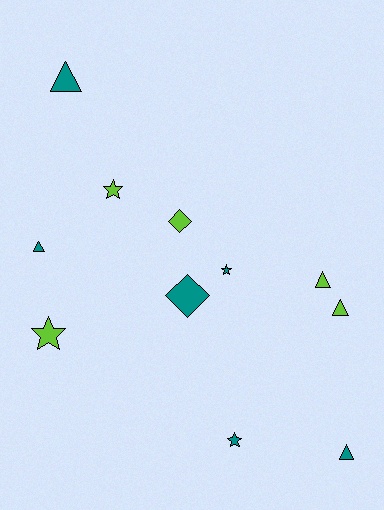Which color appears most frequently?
Teal, with 6 objects.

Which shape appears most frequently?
Triangle, with 5 objects.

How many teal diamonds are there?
There is 1 teal diamond.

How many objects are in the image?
There are 11 objects.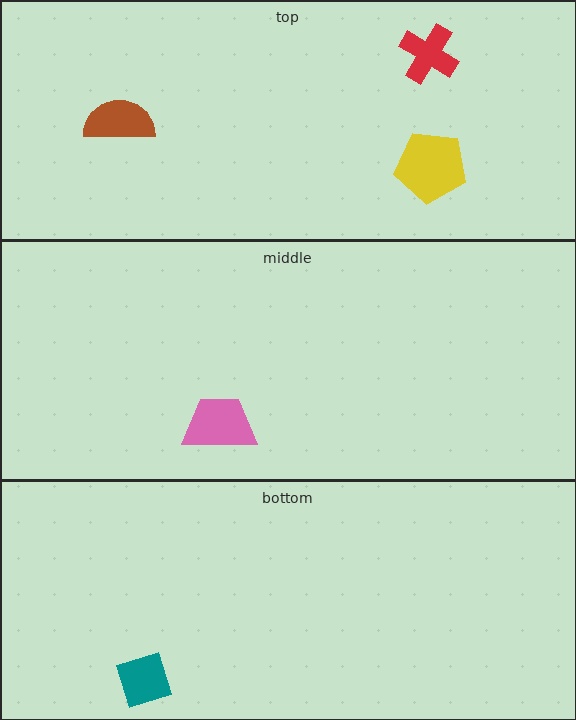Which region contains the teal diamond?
The bottom region.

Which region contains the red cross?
The top region.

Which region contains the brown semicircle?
The top region.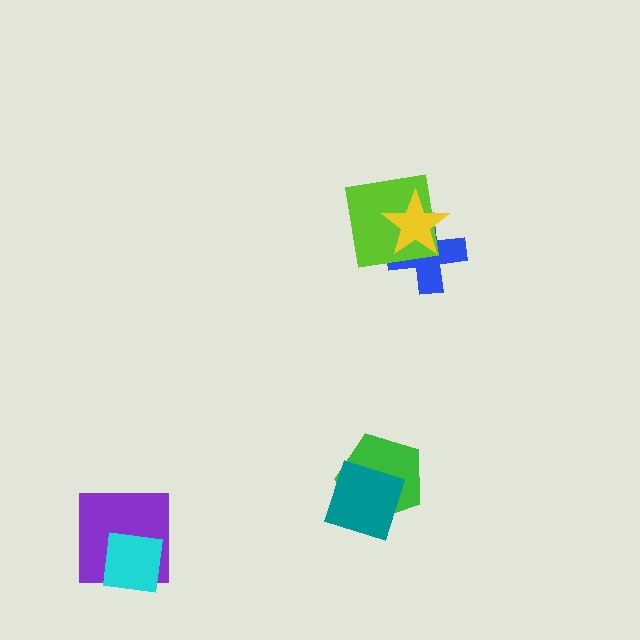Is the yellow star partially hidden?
No, no other shape covers it.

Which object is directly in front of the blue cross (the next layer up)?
The lime square is directly in front of the blue cross.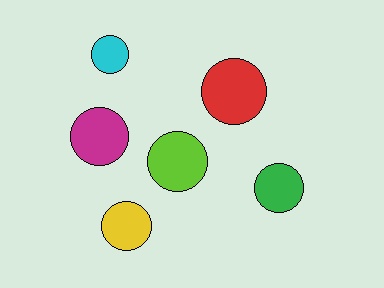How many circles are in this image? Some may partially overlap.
There are 6 circles.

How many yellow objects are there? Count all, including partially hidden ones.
There is 1 yellow object.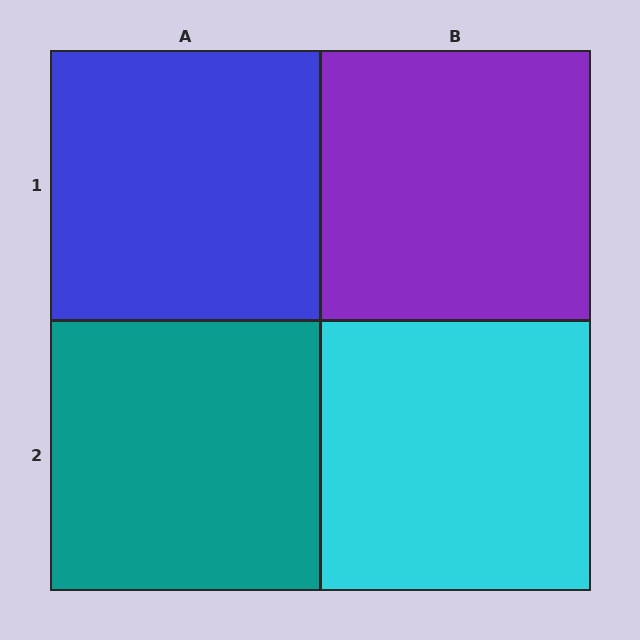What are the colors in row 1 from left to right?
Blue, purple.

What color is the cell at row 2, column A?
Teal.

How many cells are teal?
1 cell is teal.